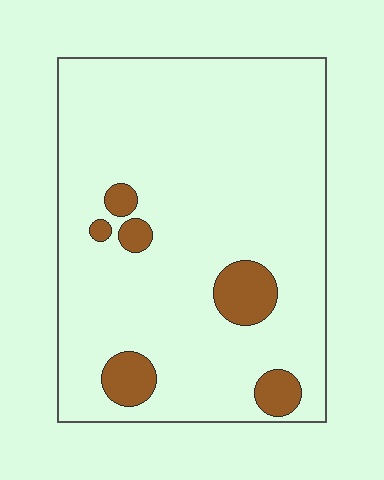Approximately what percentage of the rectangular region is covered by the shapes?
Approximately 10%.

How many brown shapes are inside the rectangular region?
6.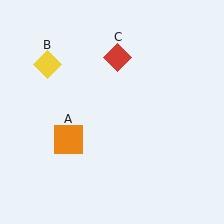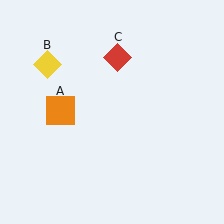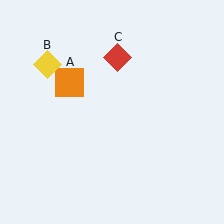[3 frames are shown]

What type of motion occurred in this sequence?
The orange square (object A) rotated clockwise around the center of the scene.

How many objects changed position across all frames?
1 object changed position: orange square (object A).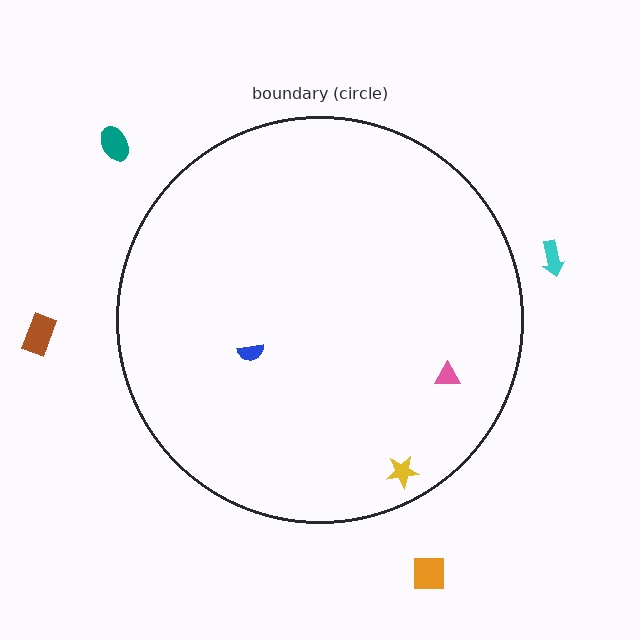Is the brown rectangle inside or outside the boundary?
Outside.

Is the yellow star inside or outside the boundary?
Inside.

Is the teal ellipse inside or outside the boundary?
Outside.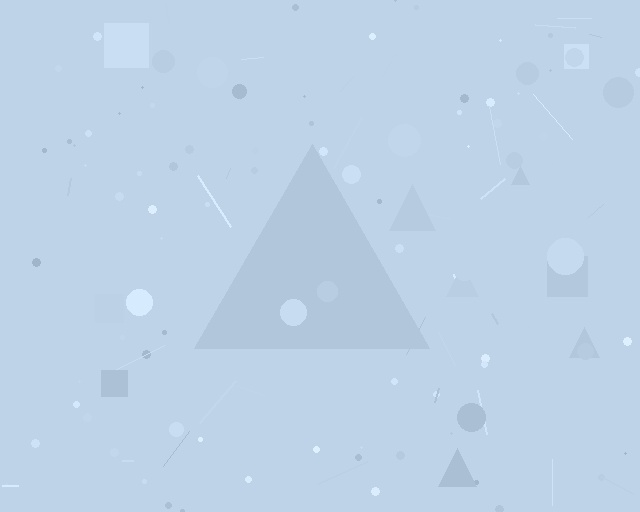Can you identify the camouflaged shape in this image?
The camouflaged shape is a triangle.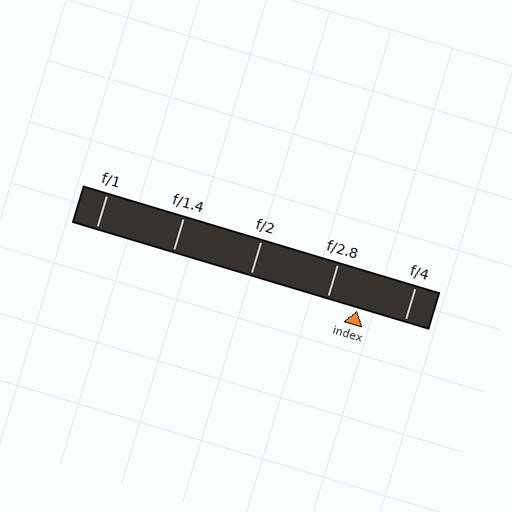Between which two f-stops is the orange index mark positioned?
The index mark is between f/2.8 and f/4.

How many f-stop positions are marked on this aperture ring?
There are 5 f-stop positions marked.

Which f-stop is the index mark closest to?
The index mark is closest to f/2.8.